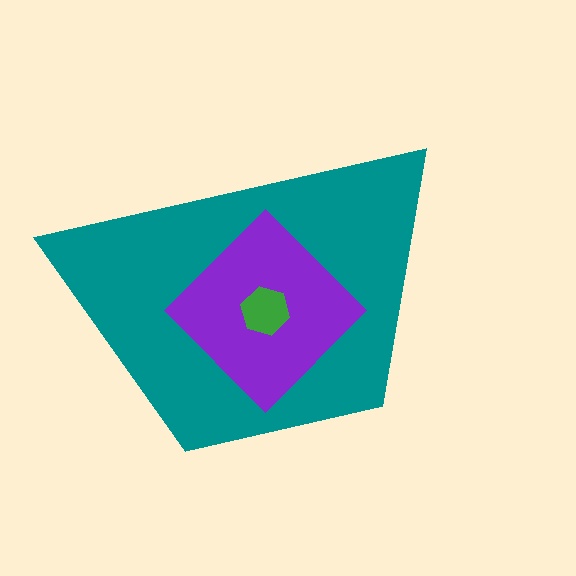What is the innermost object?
The green hexagon.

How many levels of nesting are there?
3.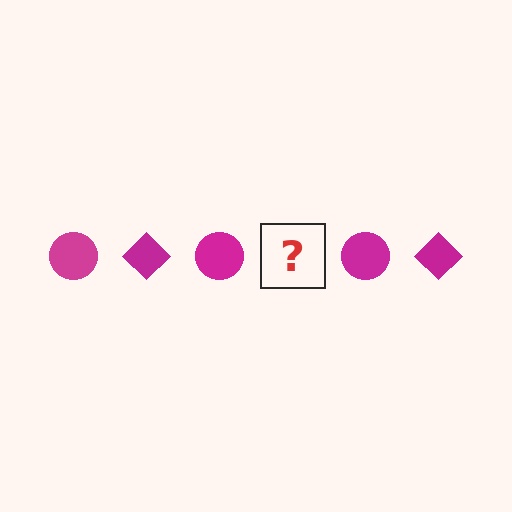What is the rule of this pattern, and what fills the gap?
The rule is that the pattern cycles through circle, diamond shapes in magenta. The gap should be filled with a magenta diamond.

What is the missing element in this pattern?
The missing element is a magenta diamond.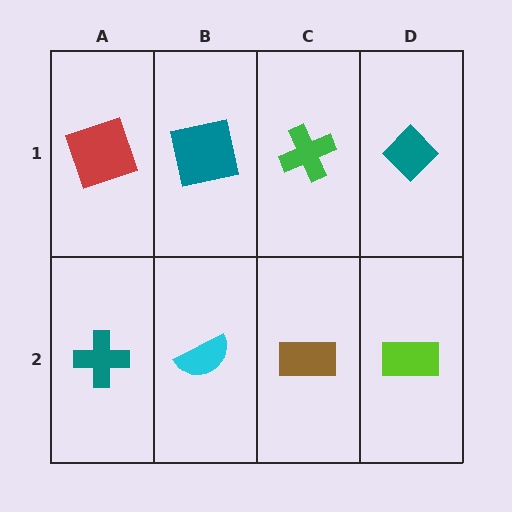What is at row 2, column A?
A teal cross.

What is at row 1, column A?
A red square.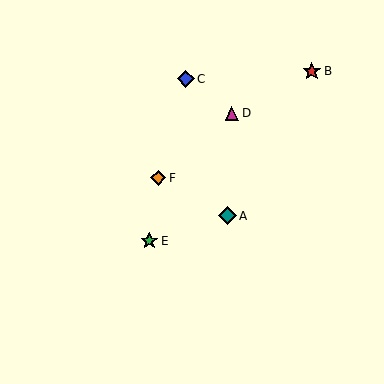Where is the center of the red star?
The center of the red star is at (312, 71).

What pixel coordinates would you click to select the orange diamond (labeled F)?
Click at (158, 178) to select the orange diamond F.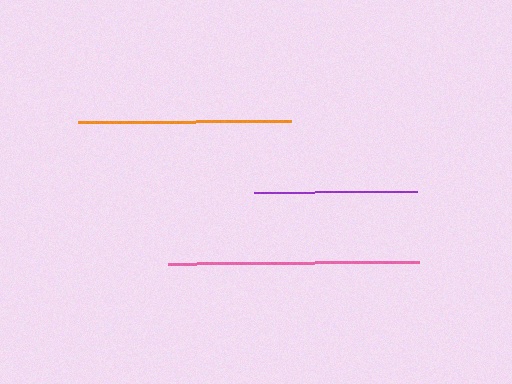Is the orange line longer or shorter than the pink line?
The pink line is longer than the orange line.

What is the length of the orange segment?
The orange segment is approximately 213 pixels long.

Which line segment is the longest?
The pink line is the longest at approximately 251 pixels.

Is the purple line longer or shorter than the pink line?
The pink line is longer than the purple line.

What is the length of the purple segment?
The purple segment is approximately 164 pixels long.